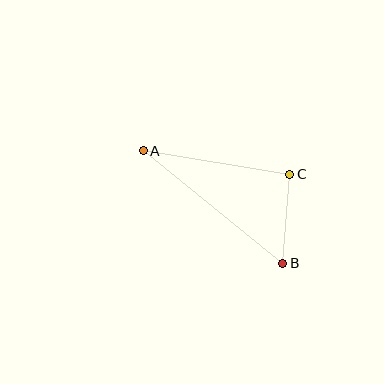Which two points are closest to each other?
Points B and C are closest to each other.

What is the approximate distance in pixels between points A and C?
The distance between A and C is approximately 149 pixels.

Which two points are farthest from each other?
Points A and B are farthest from each other.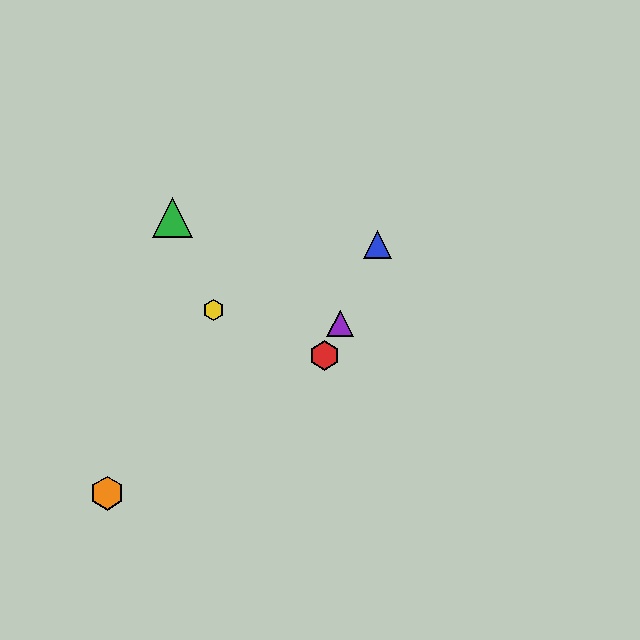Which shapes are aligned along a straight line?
The red hexagon, the blue triangle, the purple triangle are aligned along a straight line.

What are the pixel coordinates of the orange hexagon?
The orange hexagon is at (107, 493).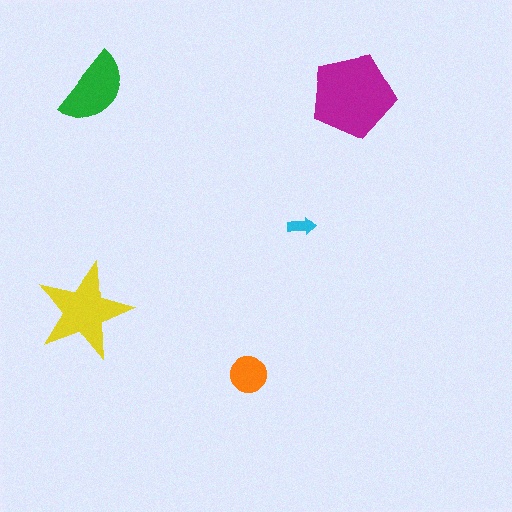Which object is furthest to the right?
The magenta pentagon is rightmost.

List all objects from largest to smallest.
The magenta pentagon, the yellow star, the green semicircle, the orange circle, the cyan arrow.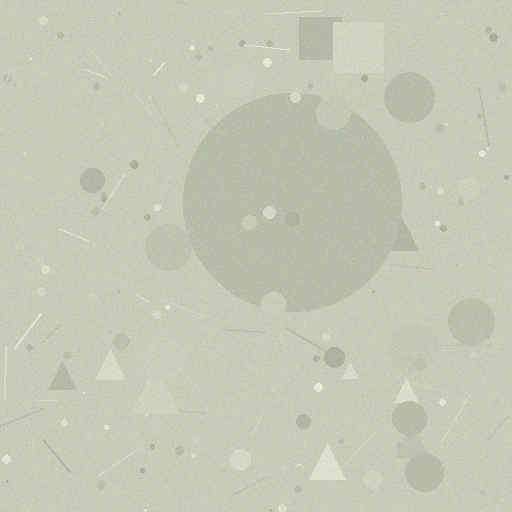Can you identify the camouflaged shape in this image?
The camouflaged shape is a circle.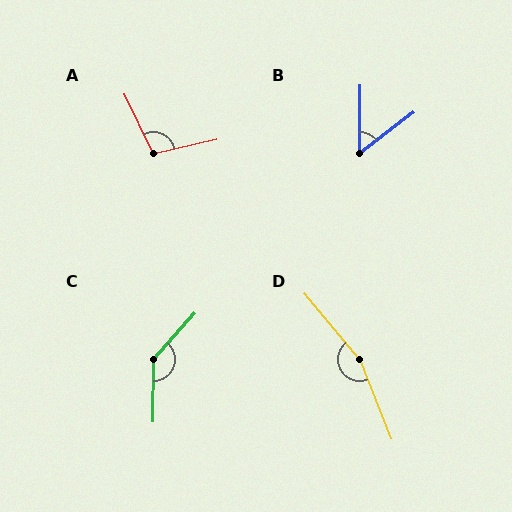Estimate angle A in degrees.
Approximately 103 degrees.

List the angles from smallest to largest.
B (52°), A (103°), C (139°), D (162°).